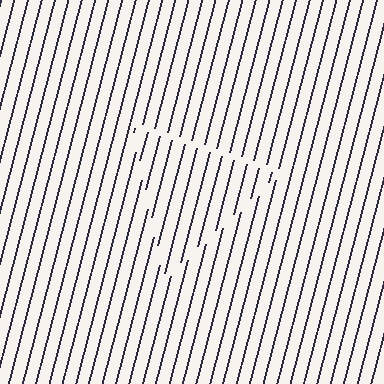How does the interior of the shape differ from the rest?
The interior of the shape contains the same grating, shifted by half a period — the contour is defined by the phase discontinuity where line-ends from the inner and outer gratings abut.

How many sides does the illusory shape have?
3 sides — the line-ends trace a triangle.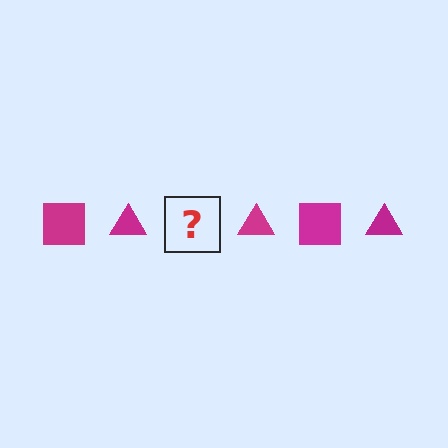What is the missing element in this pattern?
The missing element is a magenta square.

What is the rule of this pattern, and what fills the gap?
The rule is that the pattern cycles through square, triangle shapes in magenta. The gap should be filled with a magenta square.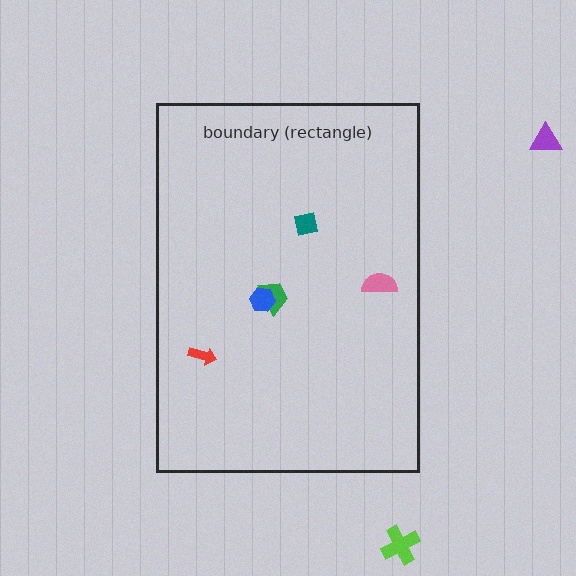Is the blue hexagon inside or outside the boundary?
Inside.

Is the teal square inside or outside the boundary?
Inside.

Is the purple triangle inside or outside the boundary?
Outside.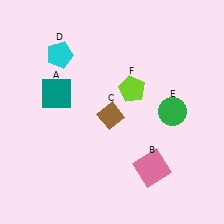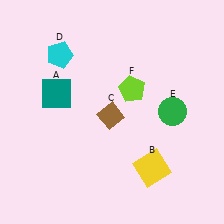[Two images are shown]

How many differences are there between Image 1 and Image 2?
There is 1 difference between the two images.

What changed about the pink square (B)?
In Image 1, B is pink. In Image 2, it changed to yellow.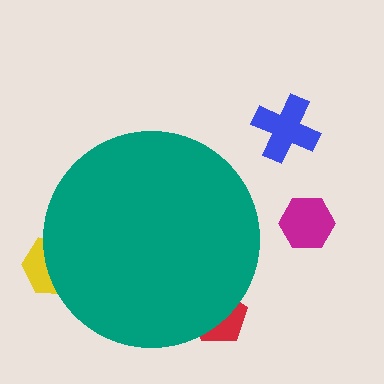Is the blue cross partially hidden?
No, the blue cross is fully visible.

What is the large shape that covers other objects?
A teal circle.